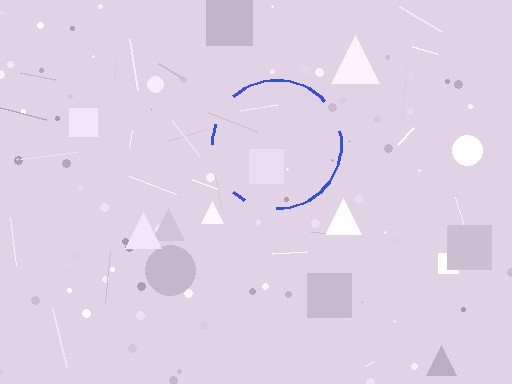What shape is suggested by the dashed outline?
The dashed outline suggests a circle.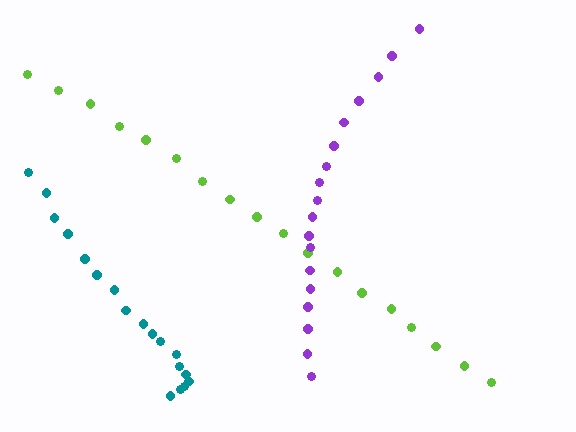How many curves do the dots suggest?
There are 3 distinct paths.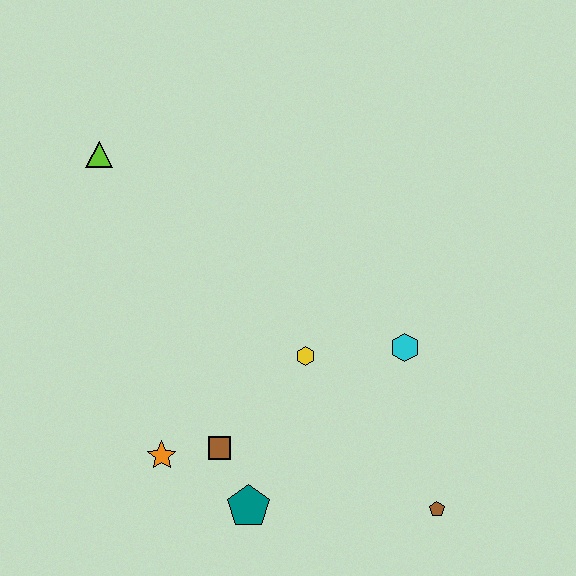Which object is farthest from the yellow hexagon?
The lime triangle is farthest from the yellow hexagon.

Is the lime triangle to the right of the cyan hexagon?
No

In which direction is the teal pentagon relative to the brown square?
The teal pentagon is below the brown square.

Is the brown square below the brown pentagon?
No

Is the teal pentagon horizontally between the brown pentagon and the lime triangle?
Yes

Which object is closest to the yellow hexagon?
The cyan hexagon is closest to the yellow hexagon.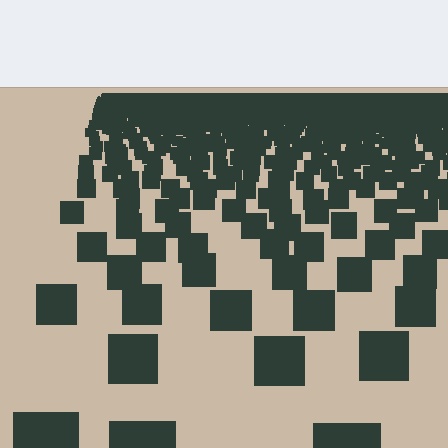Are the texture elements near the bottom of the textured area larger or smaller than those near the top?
Larger. Near the bottom, elements are closer to the viewer and appear at a bigger on-screen size.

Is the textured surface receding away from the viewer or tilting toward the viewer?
The surface is receding away from the viewer. Texture elements get smaller and denser toward the top.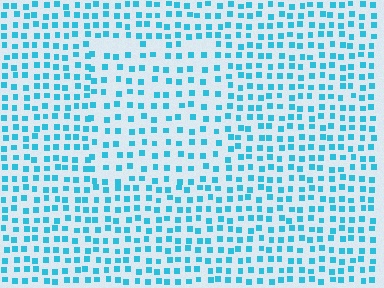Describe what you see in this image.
The image contains small cyan elements arranged at two different densities. A rectangle-shaped region is visible where the elements are less densely packed than the surrounding area.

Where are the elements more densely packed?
The elements are more densely packed outside the rectangle boundary.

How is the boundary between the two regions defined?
The boundary is defined by a change in element density (approximately 1.5x ratio). All elements are the same color, size, and shape.